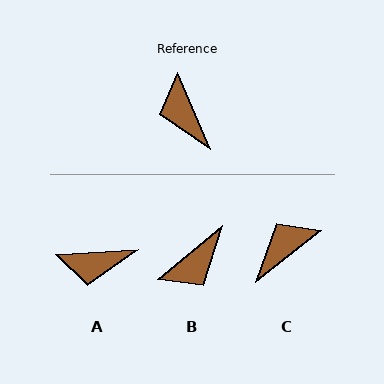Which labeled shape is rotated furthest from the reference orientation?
B, about 107 degrees away.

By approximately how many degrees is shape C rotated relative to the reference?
Approximately 75 degrees clockwise.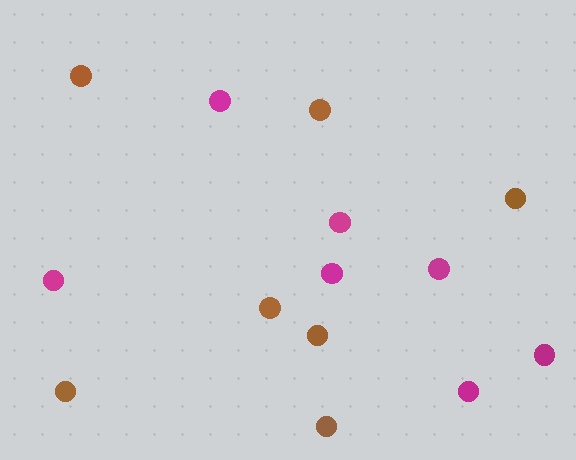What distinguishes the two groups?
There are 2 groups: one group of brown circles (7) and one group of magenta circles (7).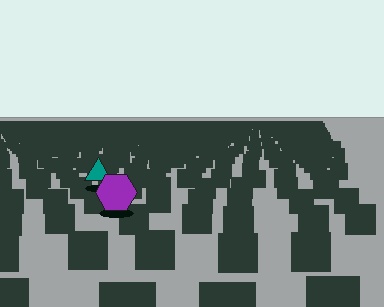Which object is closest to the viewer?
The purple hexagon is closest. The texture marks near it are larger and more spread out.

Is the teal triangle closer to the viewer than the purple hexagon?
No. The purple hexagon is closer — you can tell from the texture gradient: the ground texture is coarser near it.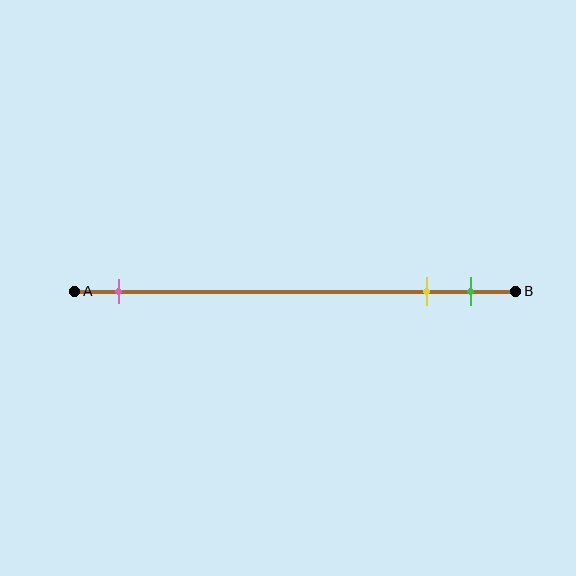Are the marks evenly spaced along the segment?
No, the marks are not evenly spaced.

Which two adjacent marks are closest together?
The yellow and green marks are the closest adjacent pair.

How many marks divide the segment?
There are 3 marks dividing the segment.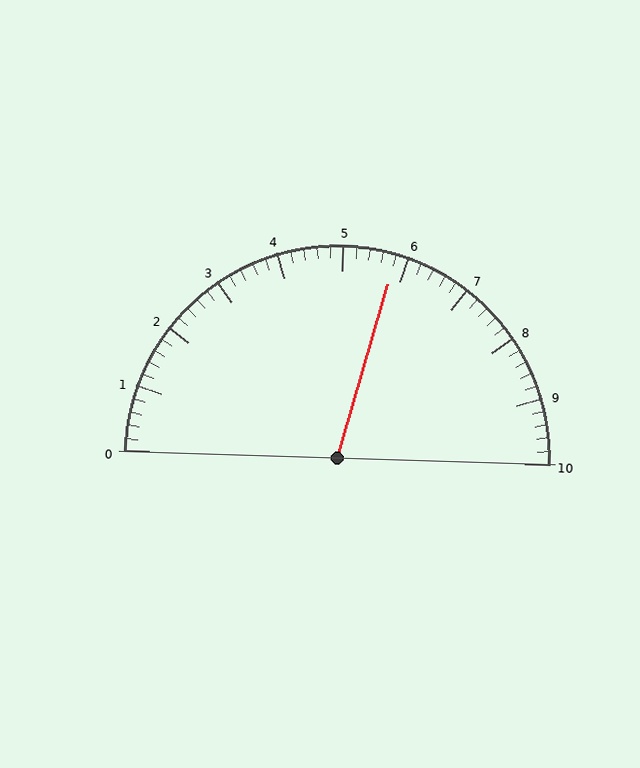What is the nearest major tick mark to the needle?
The nearest major tick mark is 6.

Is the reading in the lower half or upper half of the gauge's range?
The reading is in the upper half of the range (0 to 10).